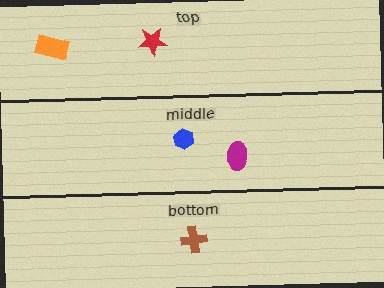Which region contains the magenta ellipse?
The middle region.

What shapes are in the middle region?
The blue hexagon, the magenta ellipse.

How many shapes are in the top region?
2.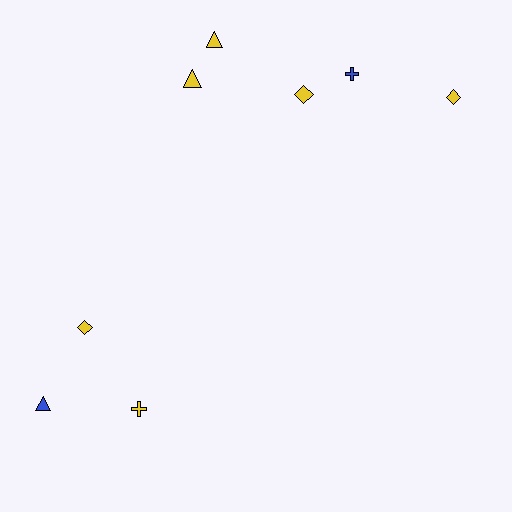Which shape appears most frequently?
Diamond, with 3 objects.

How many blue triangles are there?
There is 1 blue triangle.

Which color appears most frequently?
Yellow, with 6 objects.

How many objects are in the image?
There are 8 objects.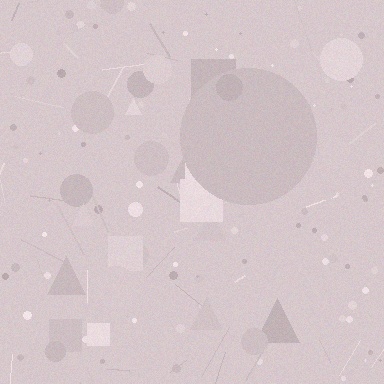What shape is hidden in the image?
A circle is hidden in the image.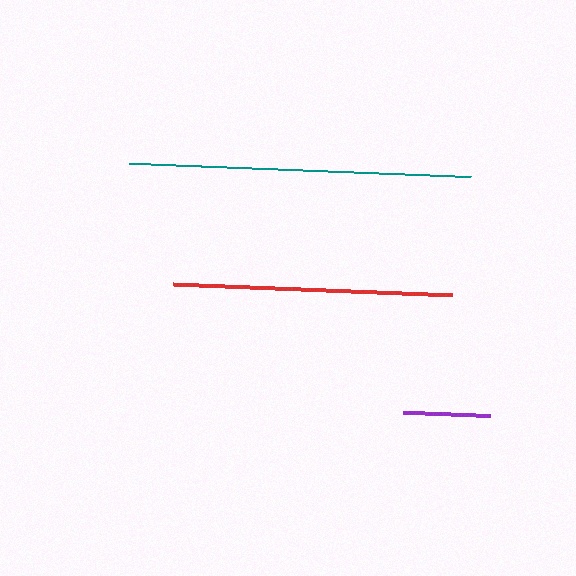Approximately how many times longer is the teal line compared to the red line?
The teal line is approximately 1.2 times the length of the red line.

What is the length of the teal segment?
The teal segment is approximately 342 pixels long.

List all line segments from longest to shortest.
From longest to shortest: teal, red, purple.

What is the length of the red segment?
The red segment is approximately 279 pixels long.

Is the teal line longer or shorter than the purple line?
The teal line is longer than the purple line.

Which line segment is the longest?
The teal line is the longest at approximately 342 pixels.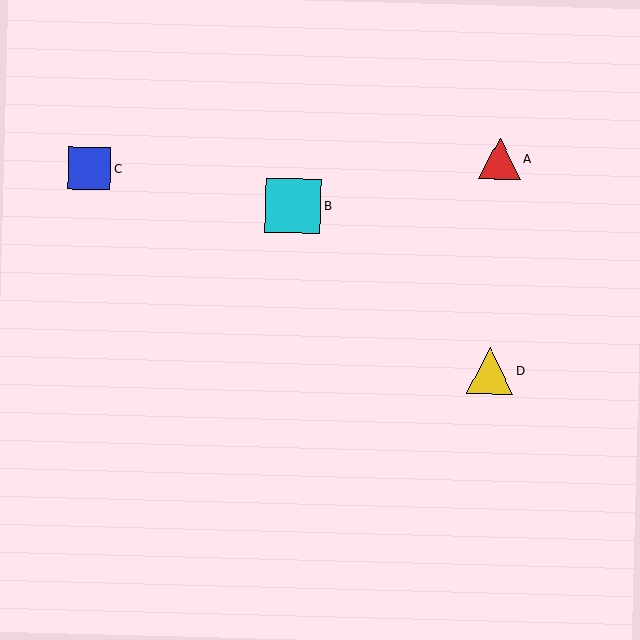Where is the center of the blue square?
The center of the blue square is at (89, 168).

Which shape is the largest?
The cyan square (labeled B) is the largest.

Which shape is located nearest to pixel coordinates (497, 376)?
The yellow triangle (labeled D) at (490, 371) is nearest to that location.